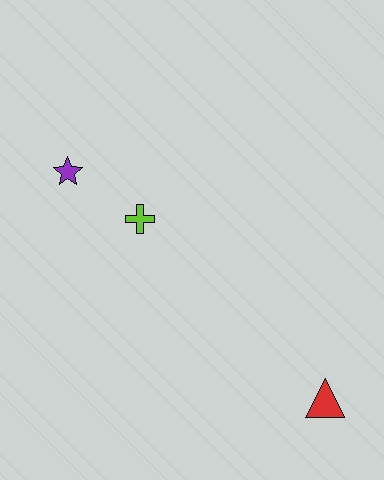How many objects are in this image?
There are 3 objects.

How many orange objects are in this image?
There are no orange objects.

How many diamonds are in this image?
There are no diamonds.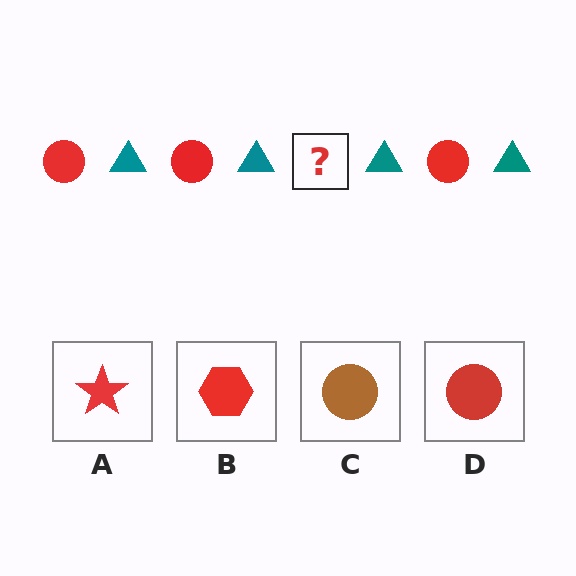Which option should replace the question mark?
Option D.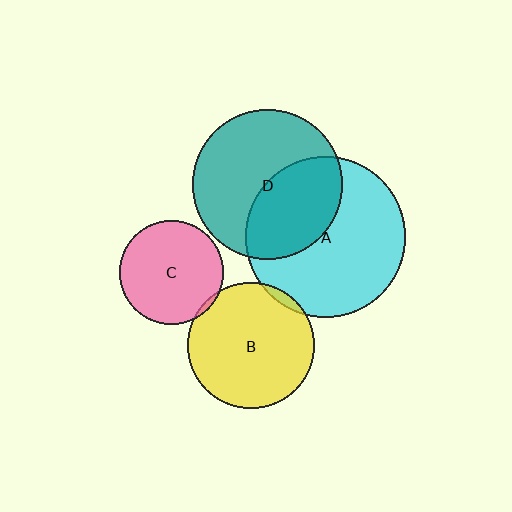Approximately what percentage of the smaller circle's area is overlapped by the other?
Approximately 5%.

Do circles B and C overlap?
Yes.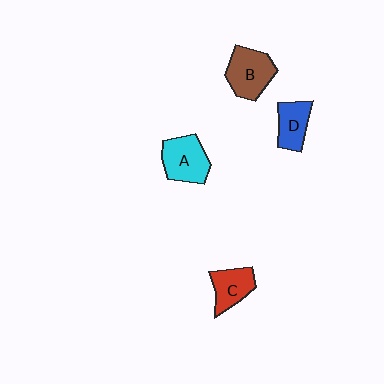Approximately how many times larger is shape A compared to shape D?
Approximately 1.4 times.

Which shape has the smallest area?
Shape D (blue).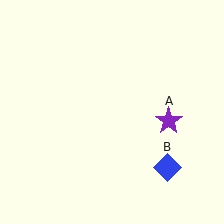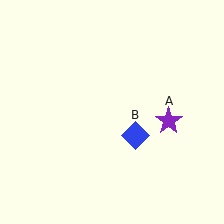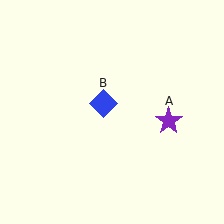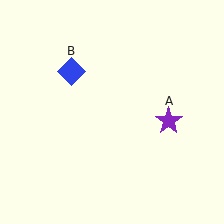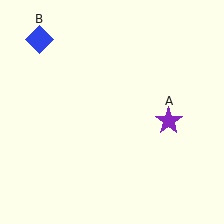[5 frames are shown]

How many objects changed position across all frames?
1 object changed position: blue diamond (object B).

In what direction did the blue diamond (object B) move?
The blue diamond (object B) moved up and to the left.